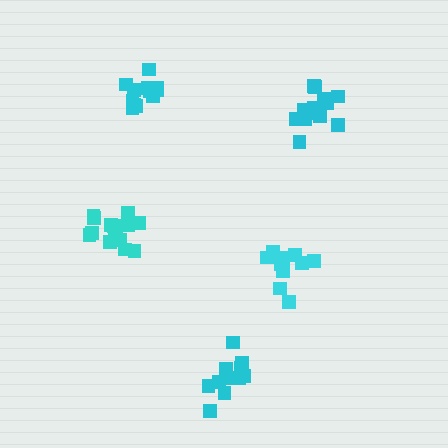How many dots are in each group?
Group 1: 16 dots, Group 2: 16 dots, Group 3: 10 dots, Group 4: 11 dots, Group 5: 12 dots (65 total).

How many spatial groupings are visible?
There are 5 spatial groupings.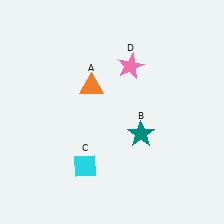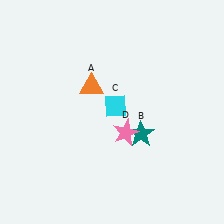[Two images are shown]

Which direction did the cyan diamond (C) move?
The cyan diamond (C) moved up.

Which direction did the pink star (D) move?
The pink star (D) moved down.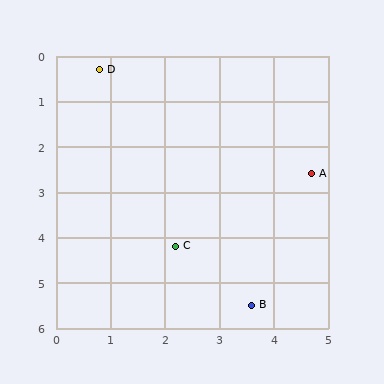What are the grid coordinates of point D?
Point D is at approximately (0.8, 0.3).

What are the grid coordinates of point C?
Point C is at approximately (2.2, 4.2).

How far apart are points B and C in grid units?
Points B and C are about 1.9 grid units apart.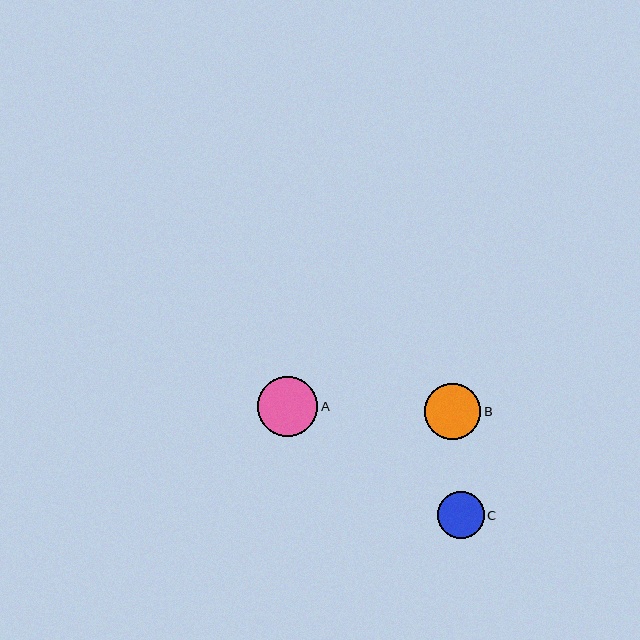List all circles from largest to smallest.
From largest to smallest: A, B, C.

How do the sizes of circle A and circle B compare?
Circle A and circle B are approximately the same size.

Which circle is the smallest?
Circle C is the smallest with a size of approximately 46 pixels.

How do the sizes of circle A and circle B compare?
Circle A and circle B are approximately the same size.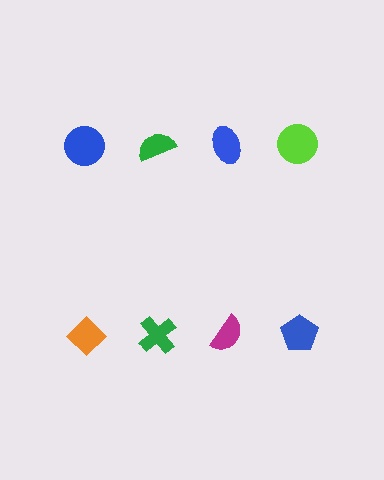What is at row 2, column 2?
A green cross.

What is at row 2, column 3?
A magenta semicircle.